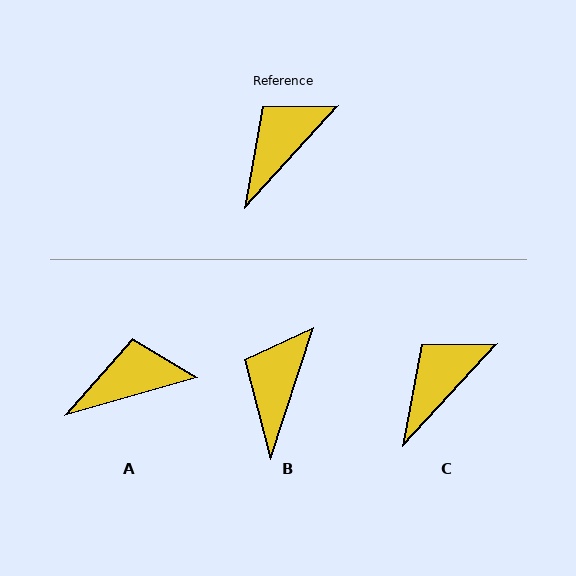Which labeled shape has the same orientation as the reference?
C.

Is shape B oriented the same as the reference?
No, it is off by about 25 degrees.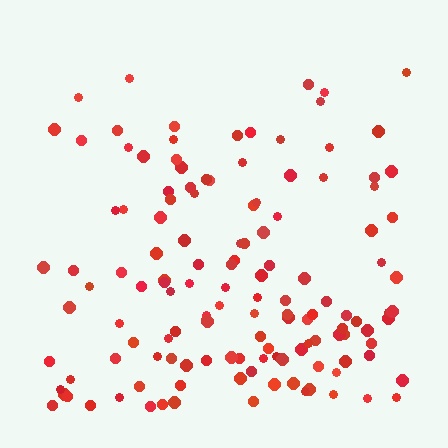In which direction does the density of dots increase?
From top to bottom, with the bottom side densest.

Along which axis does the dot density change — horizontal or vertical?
Vertical.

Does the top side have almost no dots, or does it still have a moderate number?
Still a moderate number, just noticeably fewer than the bottom.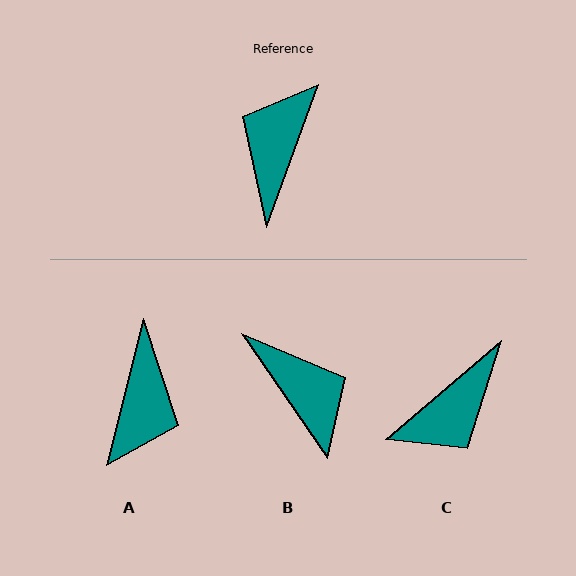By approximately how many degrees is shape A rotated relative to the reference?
Approximately 174 degrees clockwise.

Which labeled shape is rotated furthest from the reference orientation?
A, about 174 degrees away.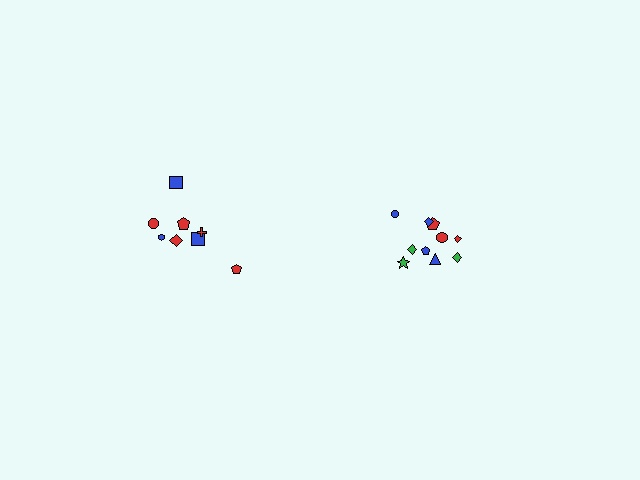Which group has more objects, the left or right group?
The right group.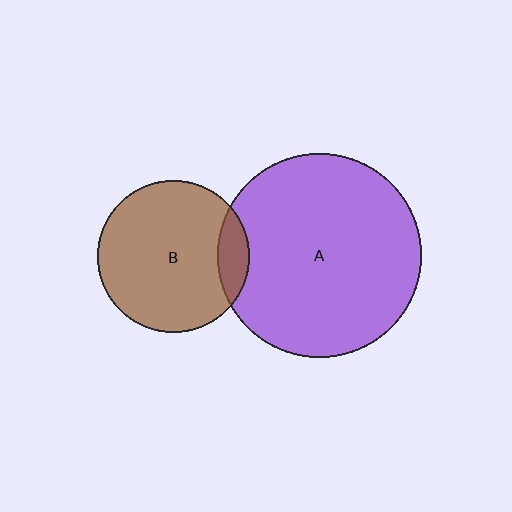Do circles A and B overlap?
Yes.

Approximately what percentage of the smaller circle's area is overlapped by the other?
Approximately 10%.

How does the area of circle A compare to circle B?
Approximately 1.8 times.